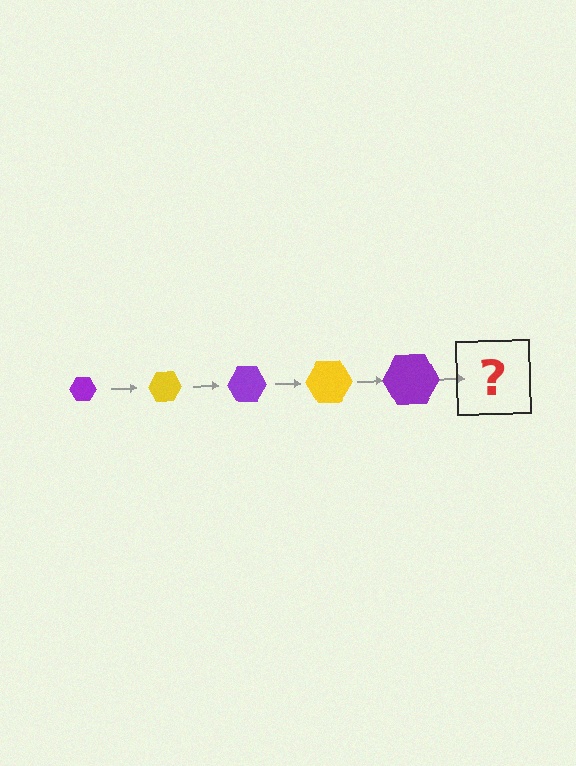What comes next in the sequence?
The next element should be a yellow hexagon, larger than the previous one.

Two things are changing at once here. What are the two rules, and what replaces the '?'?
The two rules are that the hexagon grows larger each step and the color cycles through purple and yellow. The '?' should be a yellow hexagon, larger than the previous one.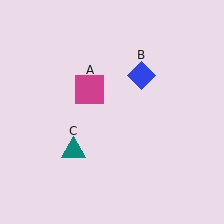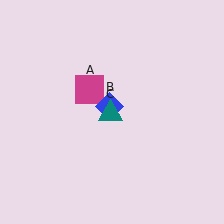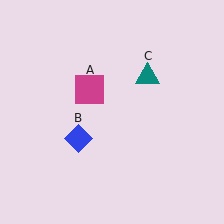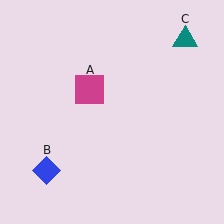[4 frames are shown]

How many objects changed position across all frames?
2 objects changed position: blue diamond (object B), teal triangle (object C).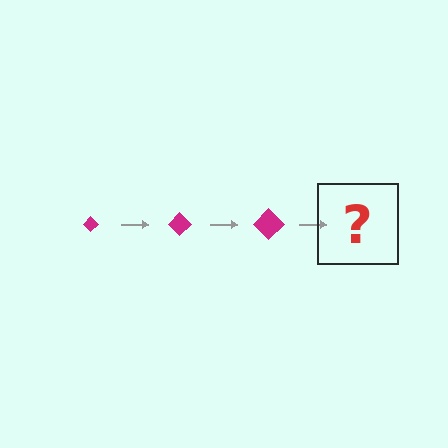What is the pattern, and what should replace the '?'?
The pattern is that the diamond gets progressively larger each step. The '?' should be a magenta diamond, larger than the previous one.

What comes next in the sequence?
The next element should be a magenta diamond, larger than the previous one.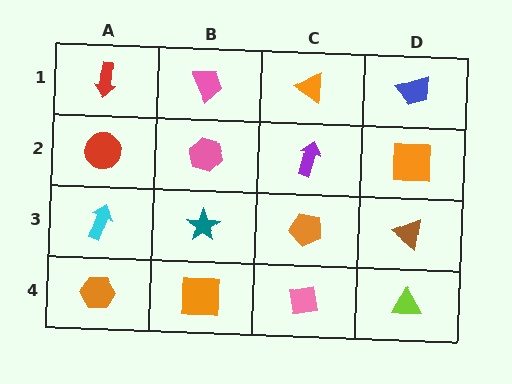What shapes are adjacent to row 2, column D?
A blue trapezoid (row 1, column D), a brown triangle (row 3, column D), a purple arrow (row 2, column C).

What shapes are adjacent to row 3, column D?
An orange square (row 2, column D), a lime triangle (row 4, column D), an orange pentagon (row 3, column C).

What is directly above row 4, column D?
A brown triangle.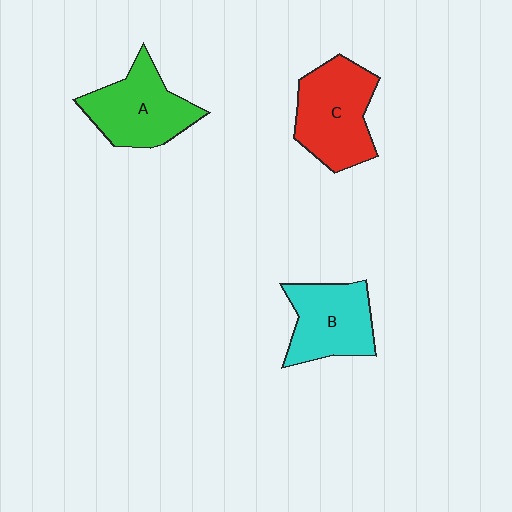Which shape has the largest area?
Shape C (red).